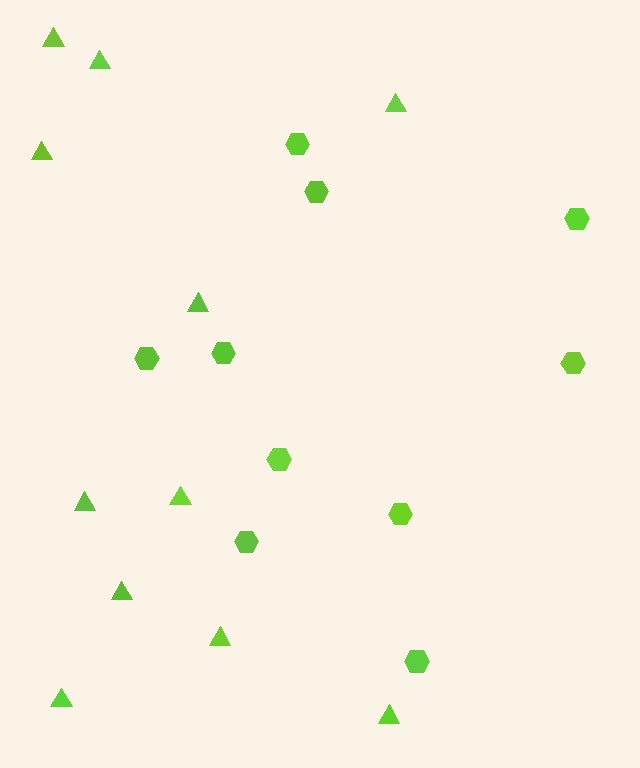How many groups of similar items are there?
There are 2 groups: one group of hexagons (10) and one group of triangles (11).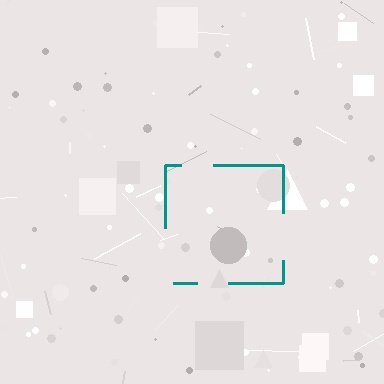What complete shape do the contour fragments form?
The contour fragments form a square.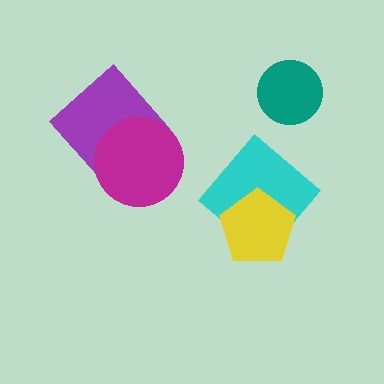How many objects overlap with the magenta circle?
1 object overlaps with the magenta circle.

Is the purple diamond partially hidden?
Yes, it is partially covered by another shape.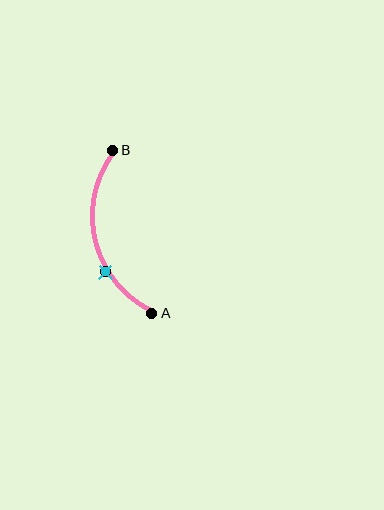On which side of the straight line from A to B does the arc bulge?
The arc bulges to the left of the straight line connecting A and B.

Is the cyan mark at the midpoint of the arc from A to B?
No. The cyan mark lies on the arc but is closer to endpoint A. The arc midpoint would be at the point on the curve equidistant along the arc from both A and B.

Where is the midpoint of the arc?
The arc midpoint is the point on the curve farthest from the straight line joining A and B. It sits to the left of that line.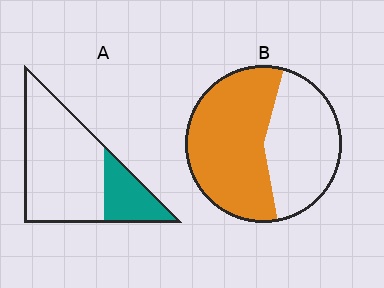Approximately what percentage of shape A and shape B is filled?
A is approximately 25% and B is approximately 55%.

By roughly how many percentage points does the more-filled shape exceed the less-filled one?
By roughly 35 percentage points (B over A).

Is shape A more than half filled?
No.